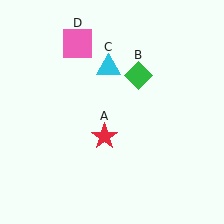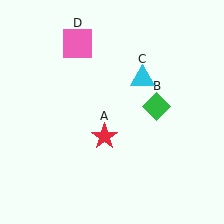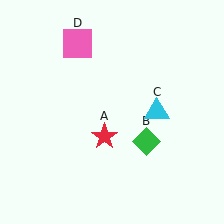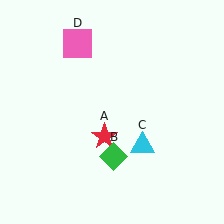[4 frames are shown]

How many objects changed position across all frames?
2 objects changed position: green diamond (object B), cyan triangle (object C).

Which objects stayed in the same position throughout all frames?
Red star (object A) and pink square (object D) remained stationary.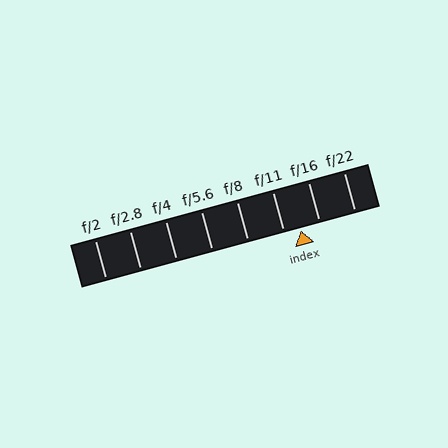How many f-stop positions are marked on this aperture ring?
There are 8 f-stop positions marked.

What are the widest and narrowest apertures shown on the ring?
The widest aperture shown is f/2 and the narrowest is f/22.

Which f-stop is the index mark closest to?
The index mark is closest to f/11.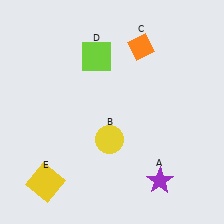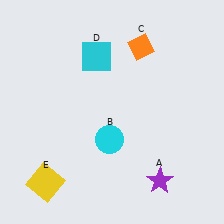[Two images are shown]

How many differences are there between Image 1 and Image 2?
There are 2 differences between the two images.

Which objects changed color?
B changed from yellow to cyan. D changed from lime to cyan.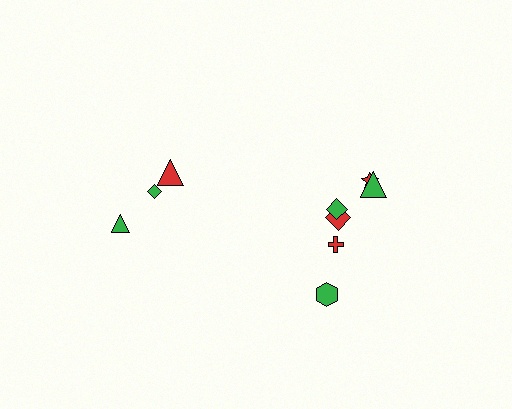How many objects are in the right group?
There are 6 objects.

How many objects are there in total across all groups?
There are 9 objects.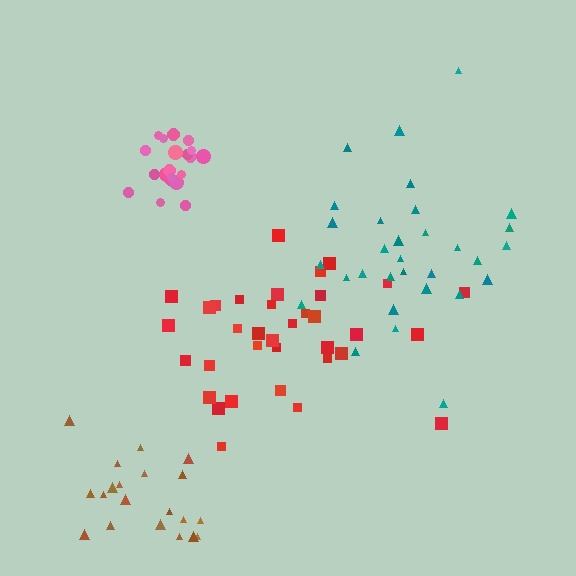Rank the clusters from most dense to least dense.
pink, brown, teal, red.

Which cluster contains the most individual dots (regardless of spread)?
Red (35).